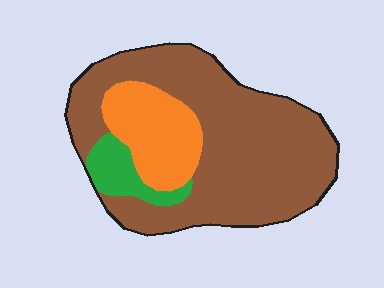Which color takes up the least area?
Green, at roughly 10%.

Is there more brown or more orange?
Brown.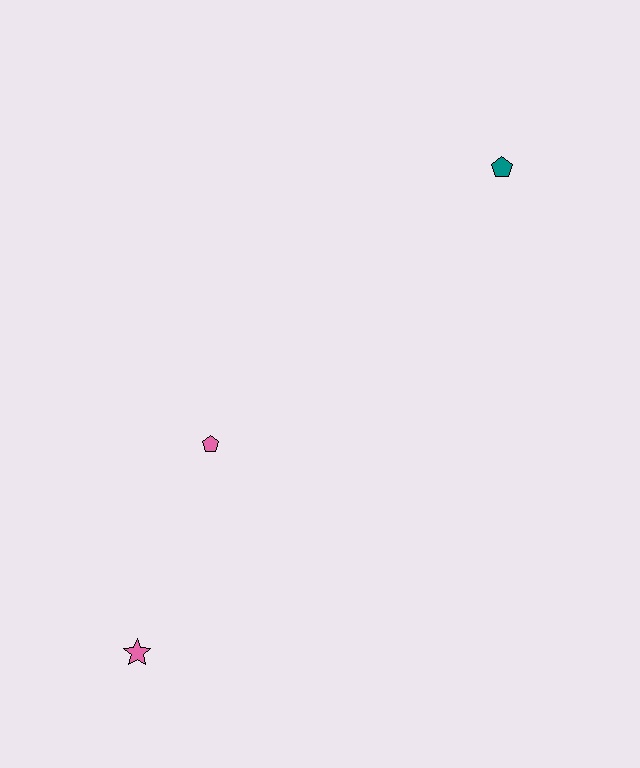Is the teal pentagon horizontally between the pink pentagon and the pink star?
No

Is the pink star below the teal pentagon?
Yes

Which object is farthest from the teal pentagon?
The pink star is farthest from the teal pentagon.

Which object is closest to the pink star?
The pink pentagon is closest to the pink star.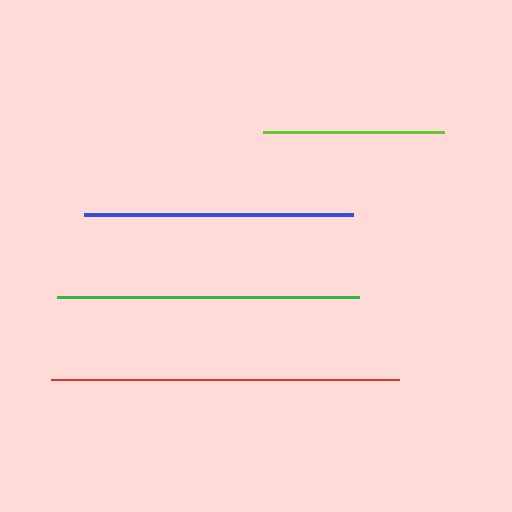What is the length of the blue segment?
The blue segment is approximately 270 pixels long.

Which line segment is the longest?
The red line is the longest at approximately 347 pixels.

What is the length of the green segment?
The green segment is approximately 302 pixels long.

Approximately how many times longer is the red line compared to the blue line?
The red line is approximately 1.3 times the length of the blue line.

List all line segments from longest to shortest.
From longest to shortest: red, green, blue, lime.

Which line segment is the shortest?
The lime line is the shortest at approximately 181 pixels.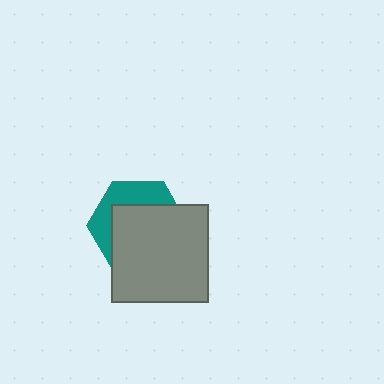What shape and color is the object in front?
The object in front is a gray square.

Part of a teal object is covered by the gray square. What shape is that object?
It is a hexagon.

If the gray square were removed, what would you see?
You would see the complete teal hexagon.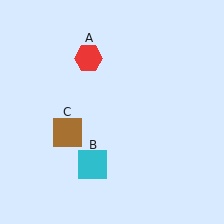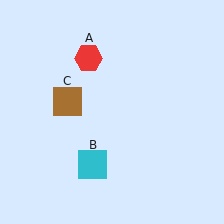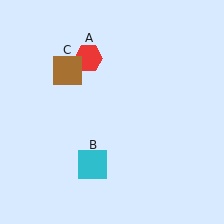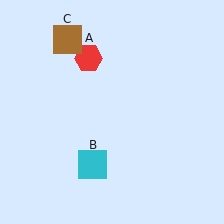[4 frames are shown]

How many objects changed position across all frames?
1 object changed position: brown square (object C).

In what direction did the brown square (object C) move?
The brown square (object C) moved up.